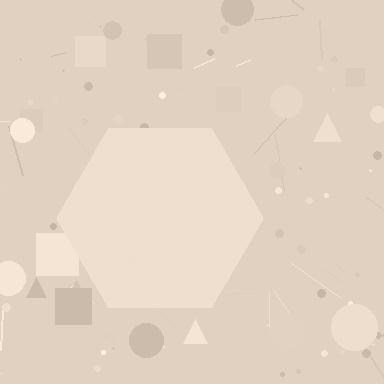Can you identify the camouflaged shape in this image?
The camouflaged shape is a hexagon.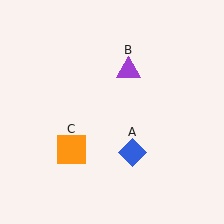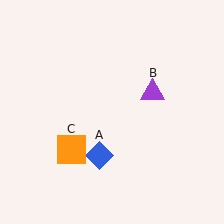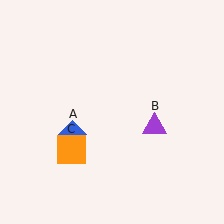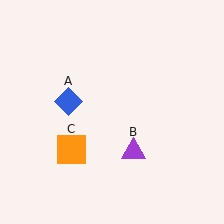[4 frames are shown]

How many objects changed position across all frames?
2 objects changed position: blue diamond (object A), purple triangle (object B).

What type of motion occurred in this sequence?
The blue diamond (object A), purple triangle (object B) rotated clockwise around the center of the scene.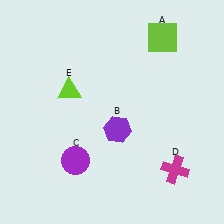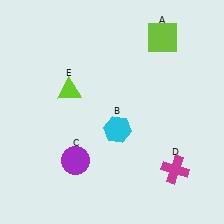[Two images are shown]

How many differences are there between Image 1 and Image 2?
There is 1 difference between the two images.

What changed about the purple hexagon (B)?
In Image 1, B is purple. In Image 2, it changed to cyan.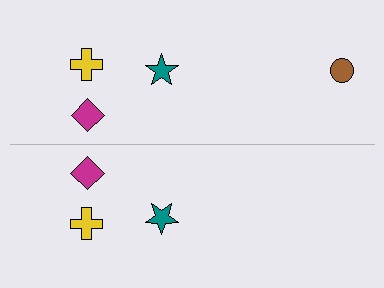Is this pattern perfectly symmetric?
No, the pattern is not perfectly symmetric. A brown circle is missing from the bottom side.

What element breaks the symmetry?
A brown circle is missing from the bottom side.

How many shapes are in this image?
There are 7 shapes in this image.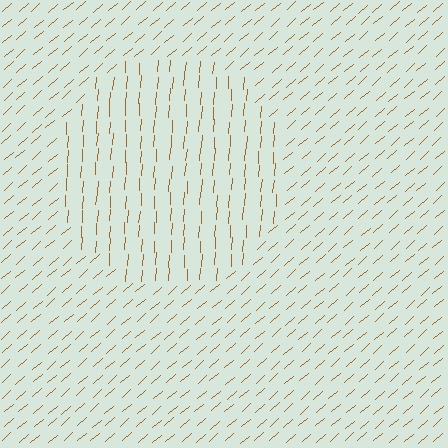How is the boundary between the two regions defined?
The boundary is defined purely by a change in line orientation (approximately 45 degrees difference). All lines are the same color and thickness.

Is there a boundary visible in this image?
Yes, there is a texture boundary formed by a change in line orientation.